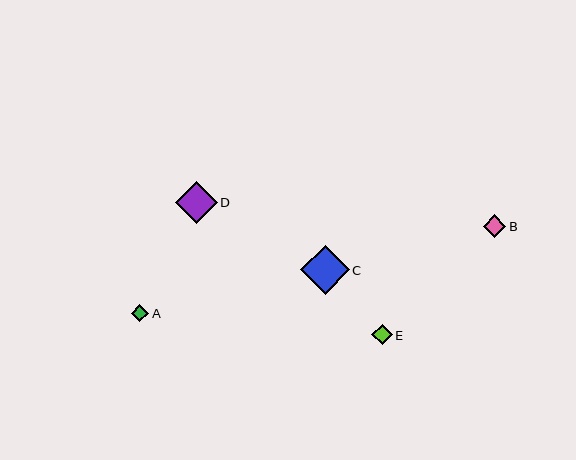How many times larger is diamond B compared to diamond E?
Diamond B is approximately 1.1 times the size of diamond E.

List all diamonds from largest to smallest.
From largest to smallest: C, D, B, E, A.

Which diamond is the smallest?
Diamond A is the smallest with a size of approximately 17 pixels.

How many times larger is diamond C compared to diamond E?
Diamond C is approximately 2.4 times the size of diamond E.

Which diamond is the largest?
Diamond C is the largest with a size of approximately 49 pixels.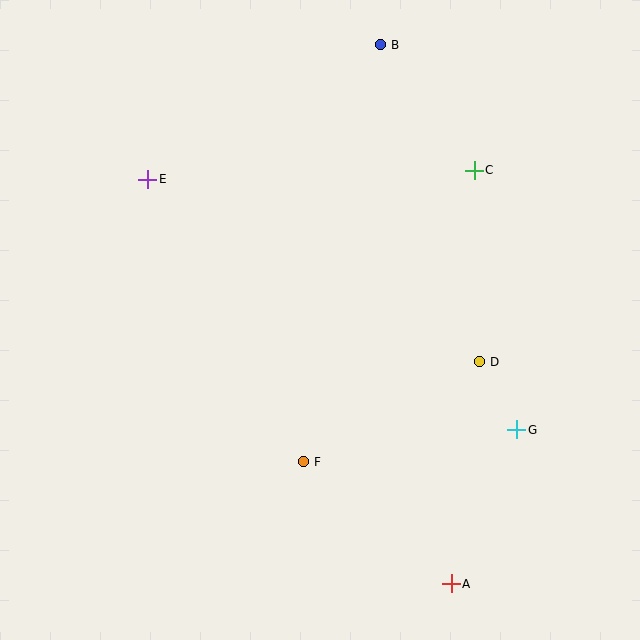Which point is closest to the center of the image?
Point F at (303, 462) is closest to the center.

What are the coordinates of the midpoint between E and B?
The midpoint between E and B is at (264, 112).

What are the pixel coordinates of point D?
Point D is at (479, 362).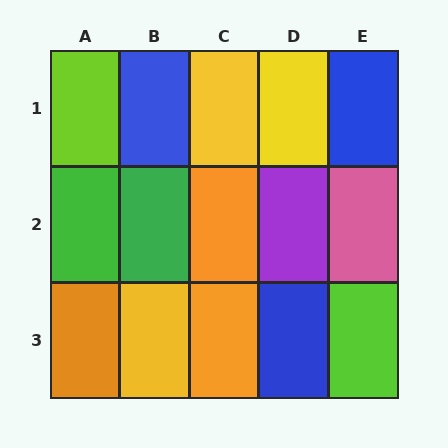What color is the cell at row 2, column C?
Orange.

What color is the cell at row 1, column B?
Blue.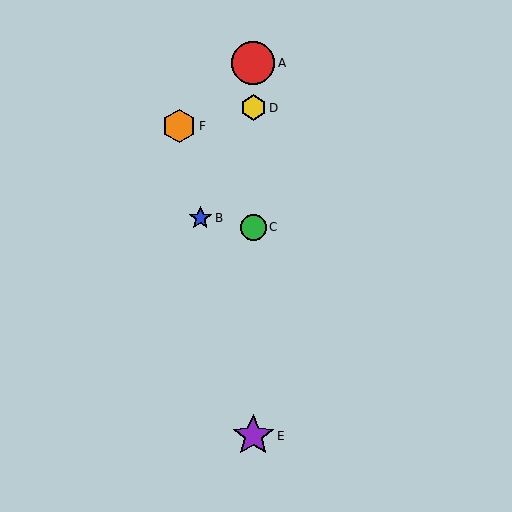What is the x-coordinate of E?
Object E is at x≈253.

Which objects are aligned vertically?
Objects A, C, D, E are aligned vertically.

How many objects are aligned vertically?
4 objects (A, C, D, E) are aligned vertically.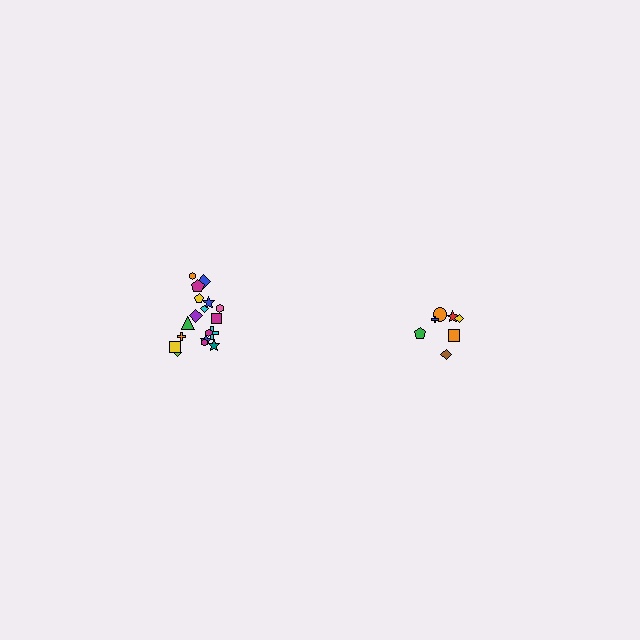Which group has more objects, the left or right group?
The left group.